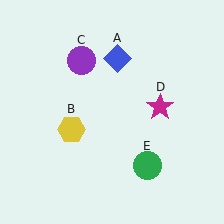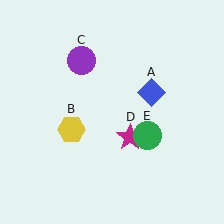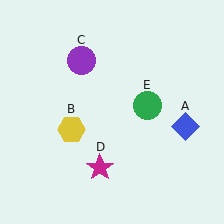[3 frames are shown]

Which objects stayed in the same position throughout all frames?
Yellow hexagon (object B) and purple circle (object C) remained stationary.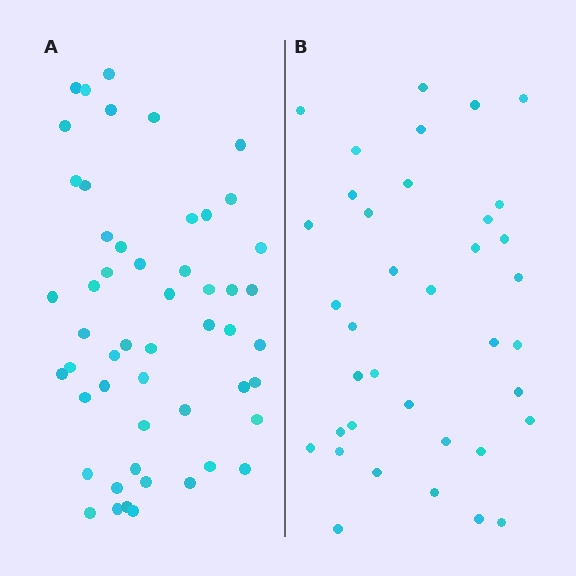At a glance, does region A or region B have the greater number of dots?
Region A (the left region) has more dots.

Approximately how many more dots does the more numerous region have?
Region A has approximately 15 more dots than region B.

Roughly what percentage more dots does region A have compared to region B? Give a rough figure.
About 40% more.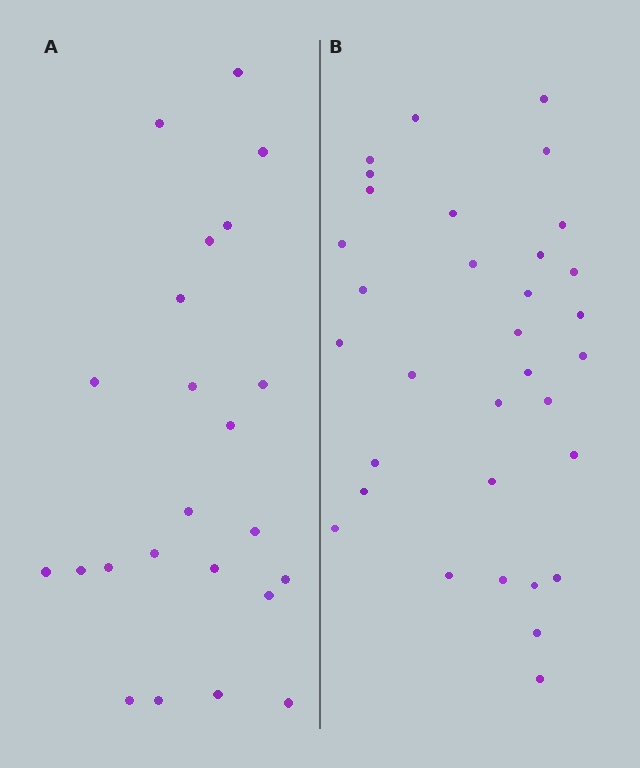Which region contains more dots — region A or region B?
Region B (the right region) has more dots.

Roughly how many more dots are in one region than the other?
Region B has roughly 10 or so more dots than region A.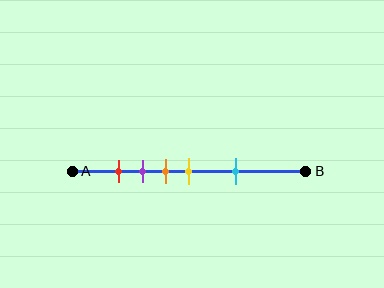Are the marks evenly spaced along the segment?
No, the marks are not evenly spaced.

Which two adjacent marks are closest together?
The red and purple marks are the closest adjacent pair.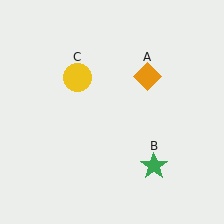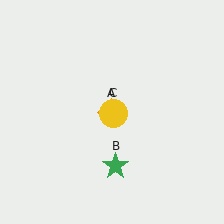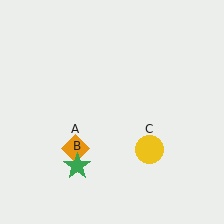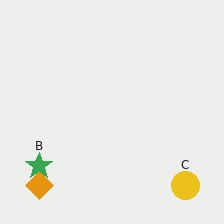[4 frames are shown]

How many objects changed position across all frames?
3 objects changed position: orange diamond (object A), green star (object B), yellow circle (object C).